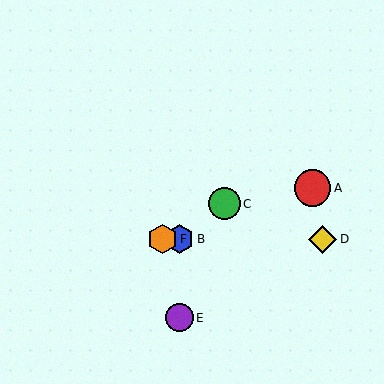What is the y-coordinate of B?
Object B is at y≈239.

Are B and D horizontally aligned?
Yes, both are at y≈239.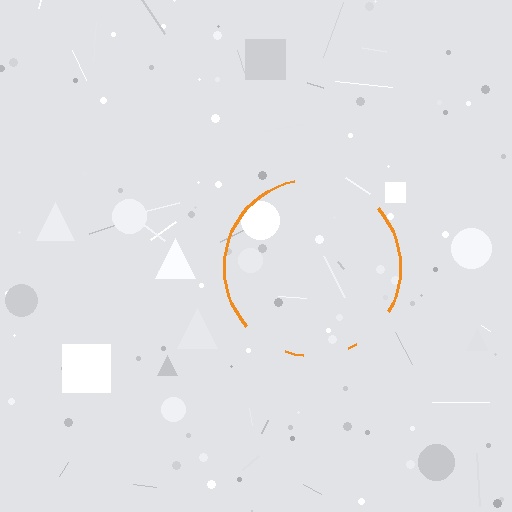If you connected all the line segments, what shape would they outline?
They would outline a circle.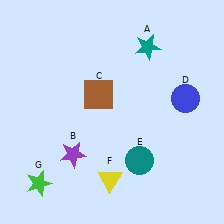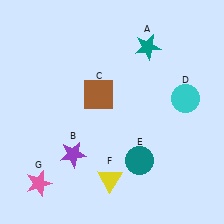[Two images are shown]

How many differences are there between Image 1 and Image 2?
There are 2 differences between the two images.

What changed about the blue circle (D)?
In Image 1, D is blue. In Image 2, it changed to cyan.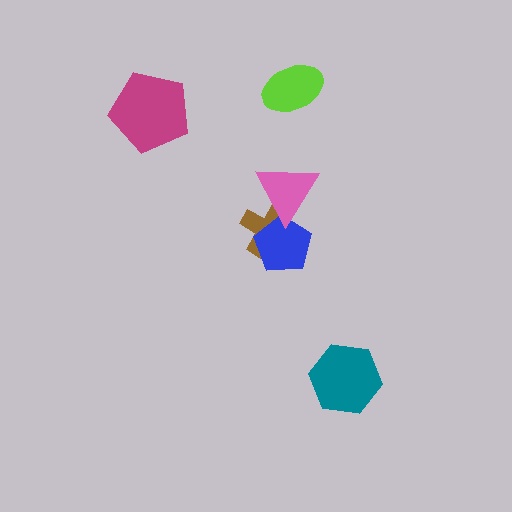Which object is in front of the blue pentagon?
The pink triangle is in front of the blue pentagon.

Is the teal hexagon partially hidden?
No, no other shape covers it.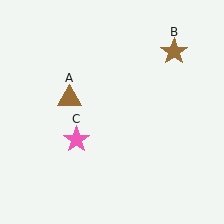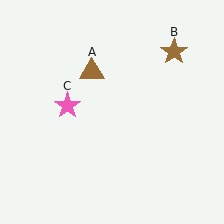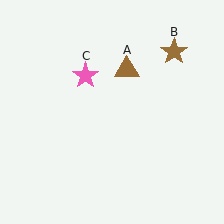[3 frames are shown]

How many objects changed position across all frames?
2 objects changed position: brown triangle (object A), pink star (object C).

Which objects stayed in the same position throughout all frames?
Brown star (object B) remained stationary.